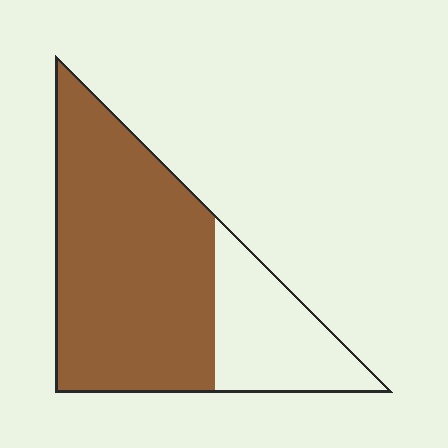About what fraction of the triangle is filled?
About three quarters (3/4).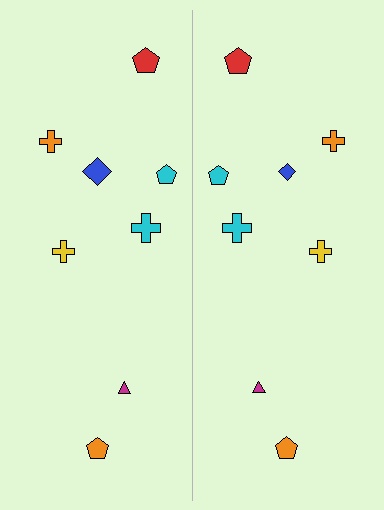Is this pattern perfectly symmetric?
No, the pattern is not perfectly symmetric. The blue diamond on the right side has a different size than its mirror counterpart.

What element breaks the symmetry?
The blue diamond on the right side has a different size than its mirror counterpart.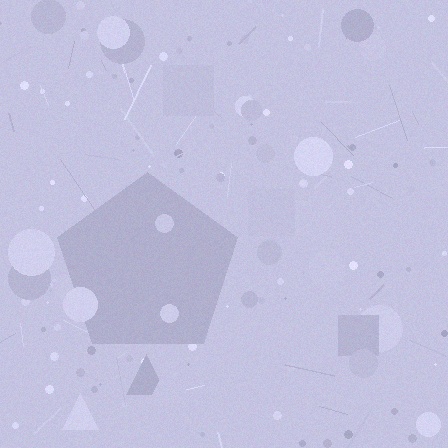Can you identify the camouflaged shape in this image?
The camouflaged shape is a pentagon.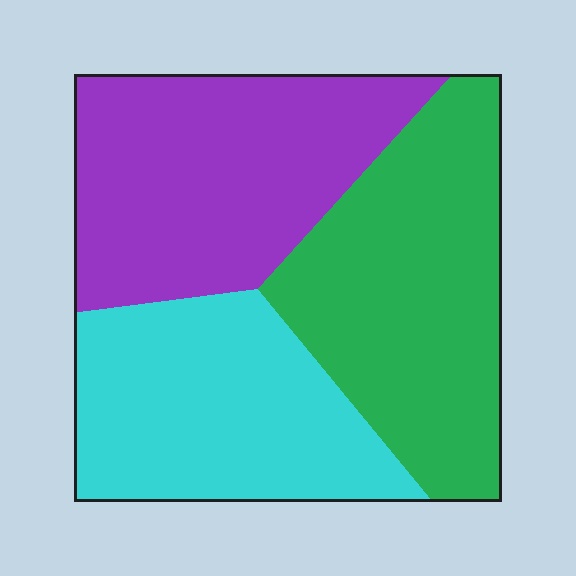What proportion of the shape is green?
Green covers around 35% of the shape.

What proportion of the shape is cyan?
Cyan takes up about one third (1/3) of the shape.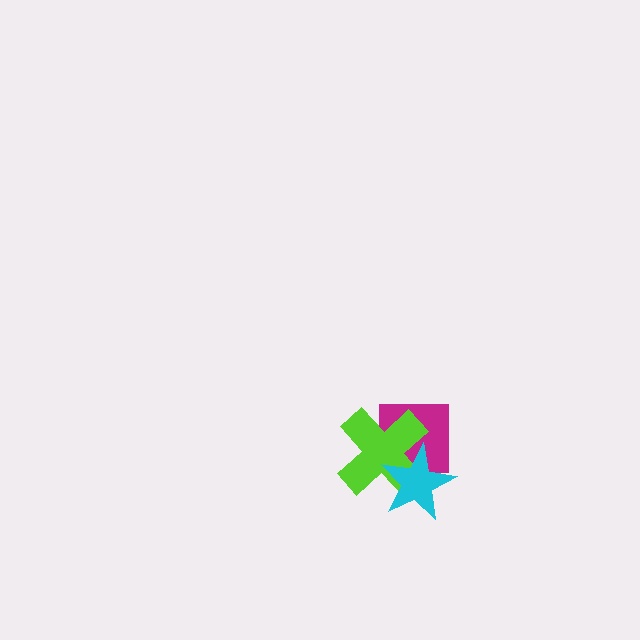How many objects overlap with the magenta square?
2 objects overlap with the magenta square.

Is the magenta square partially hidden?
Yes, it is partially covered by another shape.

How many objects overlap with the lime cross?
2 objects overlap with the lime cross.